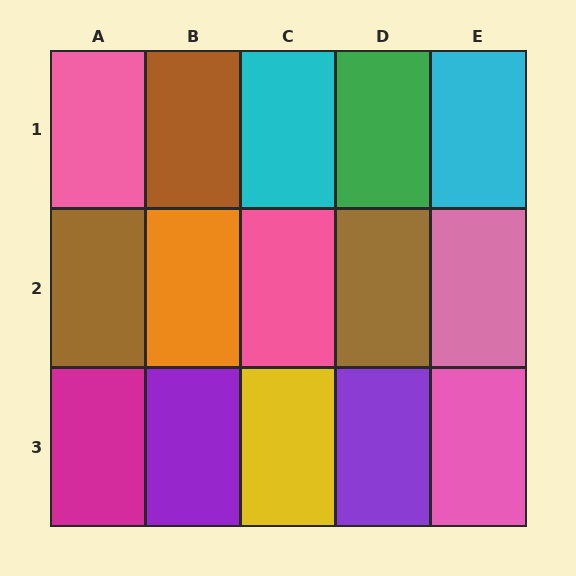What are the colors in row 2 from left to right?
Brown, orange, pink, brown, pink.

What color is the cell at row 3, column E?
Pink.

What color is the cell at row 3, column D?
Purple.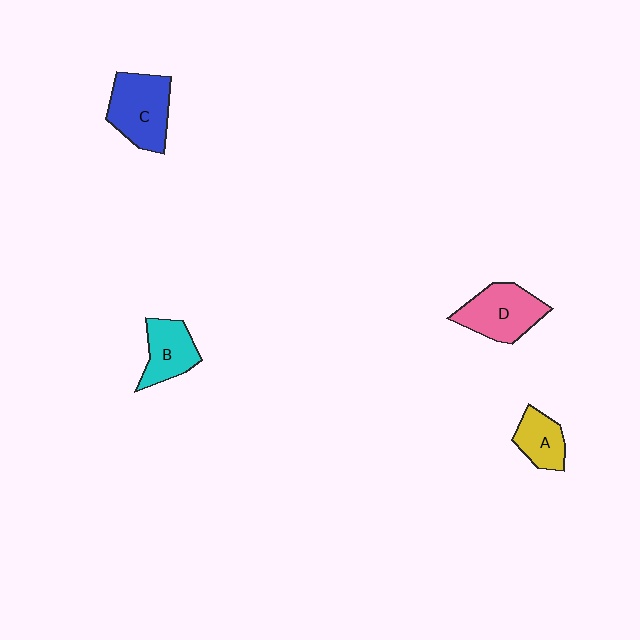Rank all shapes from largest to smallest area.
From largest to smallest: C (blue), D (pink), B (cyan), A (yellow).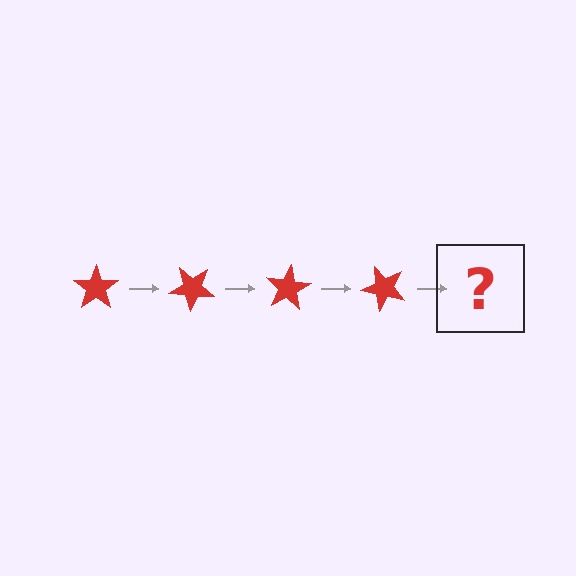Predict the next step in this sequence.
The next step is a red star rotated 160 degrees.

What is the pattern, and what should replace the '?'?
The pattern is that the star rotates 40 degrees each step. The '?' should be a red star rotated 160 degrees.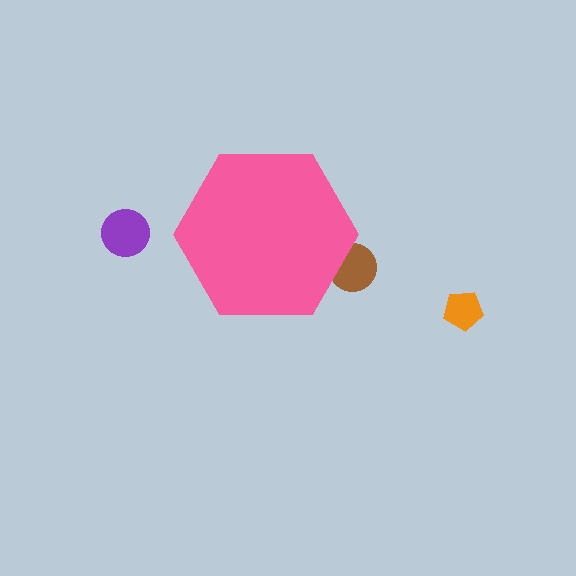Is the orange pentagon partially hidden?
No, the orange pentagon is fully visible.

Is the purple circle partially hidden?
No, the purple circle is fully visible.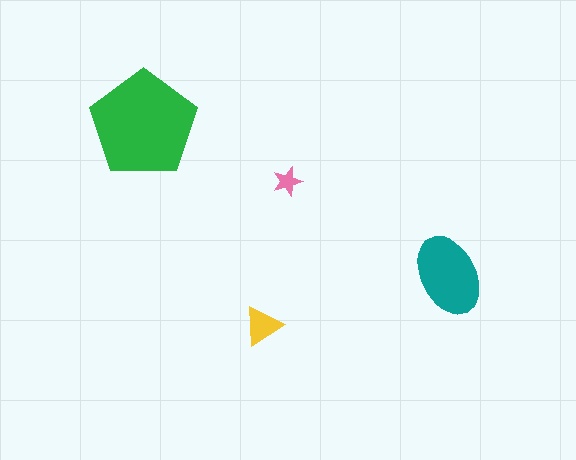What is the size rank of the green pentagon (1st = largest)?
1st.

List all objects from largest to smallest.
The green pentagon, the teal ellipse, the yellow triangle, the pink star.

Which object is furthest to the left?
The green pentagon is leftmost.